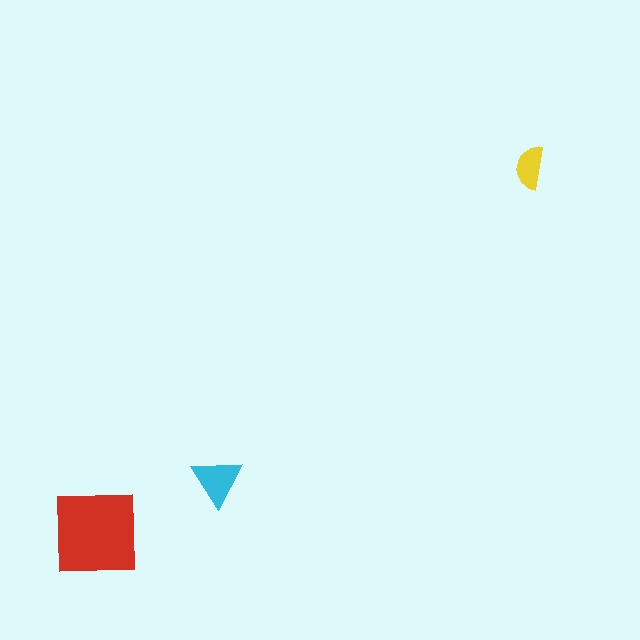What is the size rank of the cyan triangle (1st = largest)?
2nd.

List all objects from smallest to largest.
The yellow semicircle, the cyan triangle, the red square.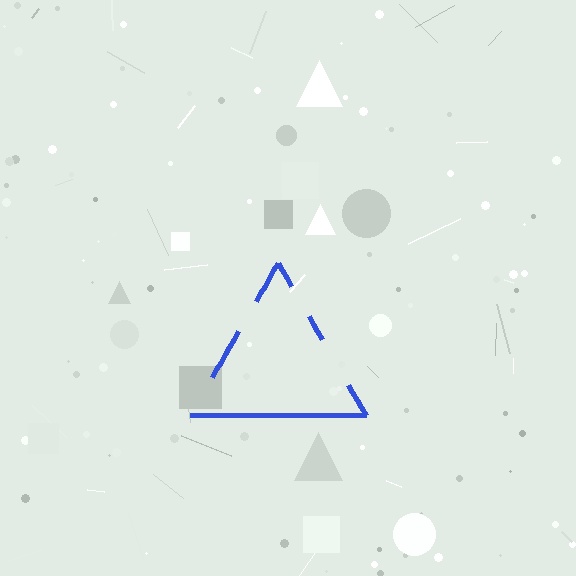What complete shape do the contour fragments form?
The contour fragments form a triangle.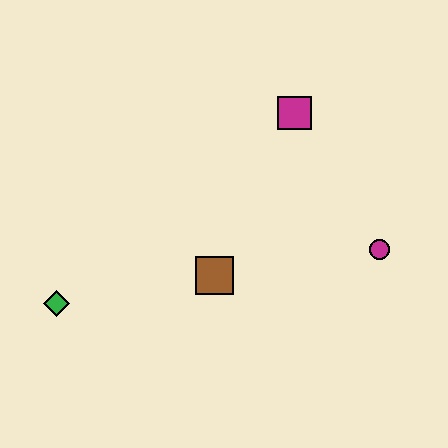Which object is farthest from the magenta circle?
The green diamond is farthest from the magenta circle.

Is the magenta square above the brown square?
Yes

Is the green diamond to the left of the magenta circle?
Yes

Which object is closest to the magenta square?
The magenta circle is closest to the magenta square.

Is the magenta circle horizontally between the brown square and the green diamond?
No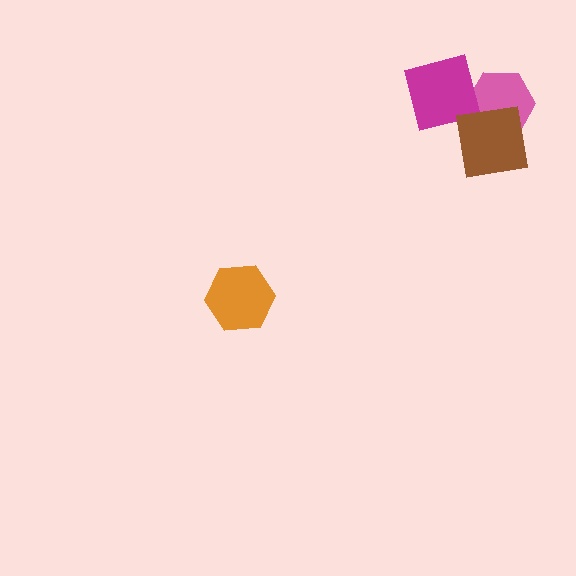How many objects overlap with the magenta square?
1 object overlaps with the magenta square.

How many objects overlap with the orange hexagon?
0 objects overlap with the orange hexagon.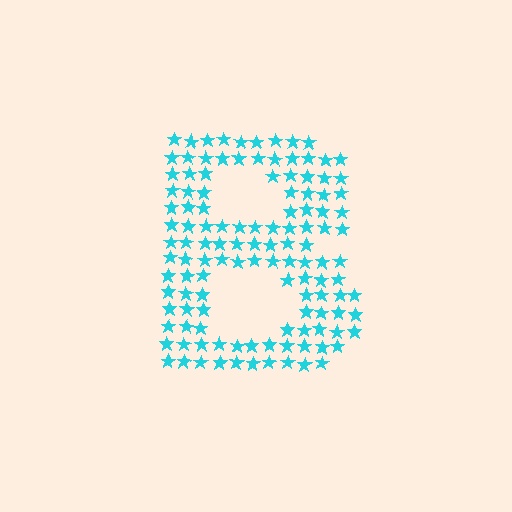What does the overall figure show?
The overall figure shows the letter B.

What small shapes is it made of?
It is made of small stars.